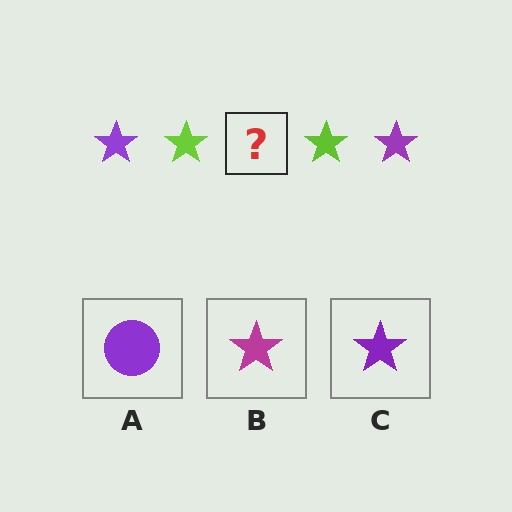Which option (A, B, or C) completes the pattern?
C.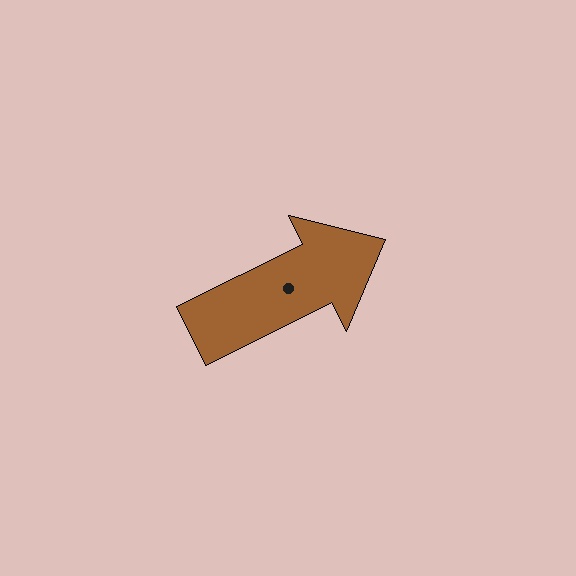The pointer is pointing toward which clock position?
Roughly 2 o'clock.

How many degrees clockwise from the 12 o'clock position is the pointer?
Approximately 64 degrees.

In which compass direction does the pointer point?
Northeast.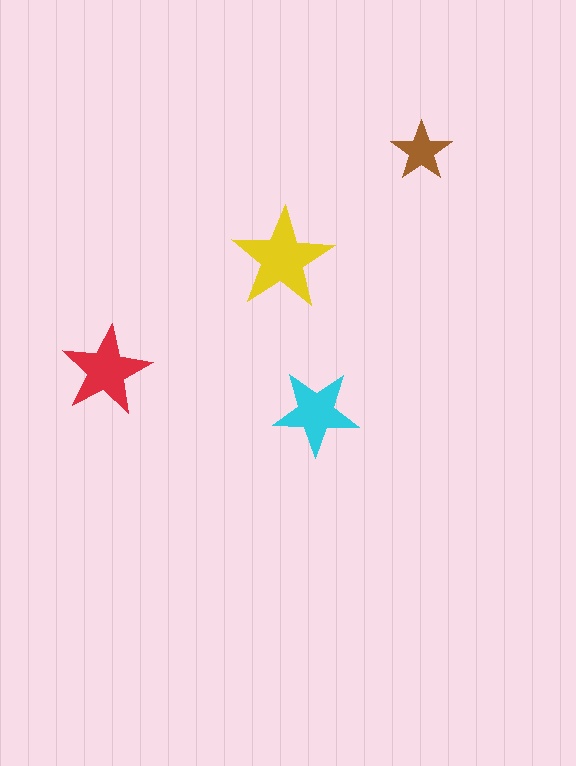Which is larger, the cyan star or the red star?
The red one.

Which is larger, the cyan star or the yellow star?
The yellow one.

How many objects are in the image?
There are 4 objects in the image.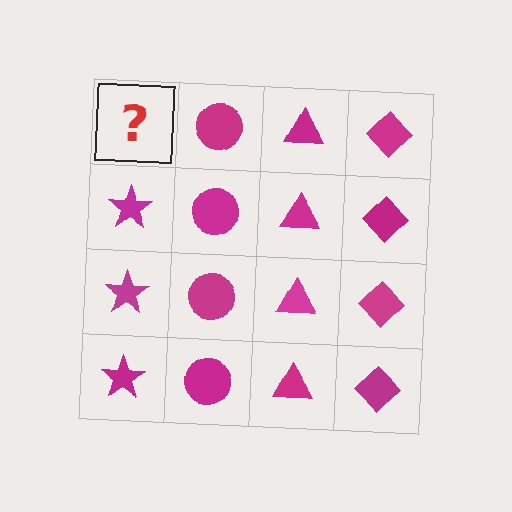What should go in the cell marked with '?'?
The missing cell should contain a magenta star.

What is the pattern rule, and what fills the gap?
The rule is that each column has a consistent shape. The gap should be filled with a magenta star.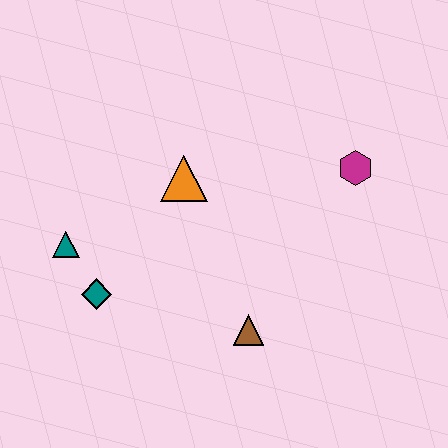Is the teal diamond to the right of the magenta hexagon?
No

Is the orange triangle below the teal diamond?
No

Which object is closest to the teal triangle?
The teal diamond is closest to the teal triangle.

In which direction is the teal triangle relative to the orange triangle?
The teal triangle is to the left of the orange triangle.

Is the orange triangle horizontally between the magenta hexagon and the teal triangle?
Yes